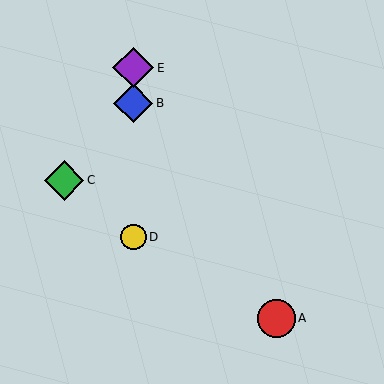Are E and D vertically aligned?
Yes, both are at x≈133.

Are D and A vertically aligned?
No, D is at x≈133 and A is at x≈276.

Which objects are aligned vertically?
Objects B, D, E are aligned vertically.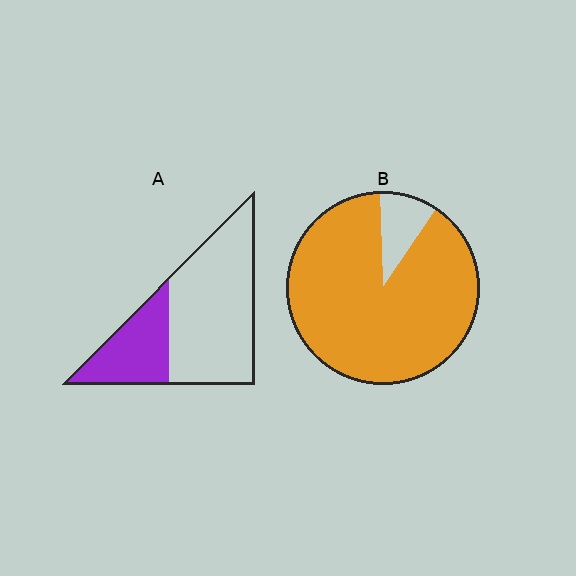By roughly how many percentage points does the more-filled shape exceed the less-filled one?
By roughly 60 percentage points (B over A).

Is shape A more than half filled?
No.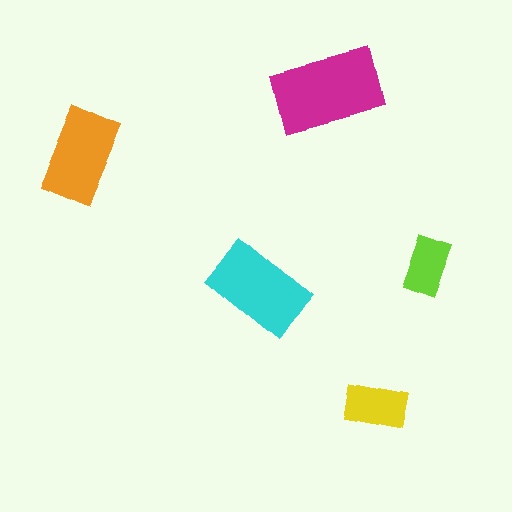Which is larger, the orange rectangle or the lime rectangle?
The orange one.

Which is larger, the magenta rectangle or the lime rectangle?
The magenta one.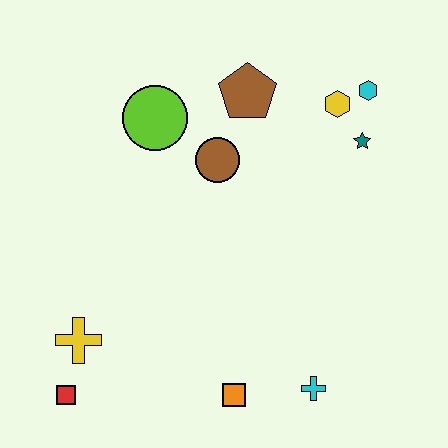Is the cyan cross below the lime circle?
Yes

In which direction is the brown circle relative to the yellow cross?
The brown circle is above the yellow cross.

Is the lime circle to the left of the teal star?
Yes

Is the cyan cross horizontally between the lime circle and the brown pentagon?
No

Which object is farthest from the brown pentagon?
The red square is farthest from the brown pentagon.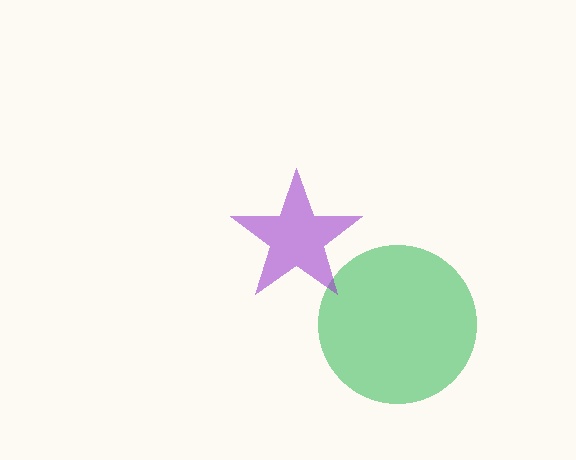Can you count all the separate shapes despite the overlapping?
Yes, there are 2 separate shapes.